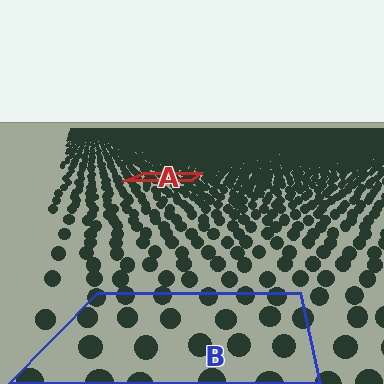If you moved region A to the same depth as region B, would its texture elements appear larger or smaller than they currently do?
They would appear larger. At a closer depth, the same texture elements are projected at a bigger on-screen size.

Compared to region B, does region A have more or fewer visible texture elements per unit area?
Region A has more texture elements per unit area — they are packed more densely because it is farther away.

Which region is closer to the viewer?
Region B is closer. The texture elements there are larger and more spread out.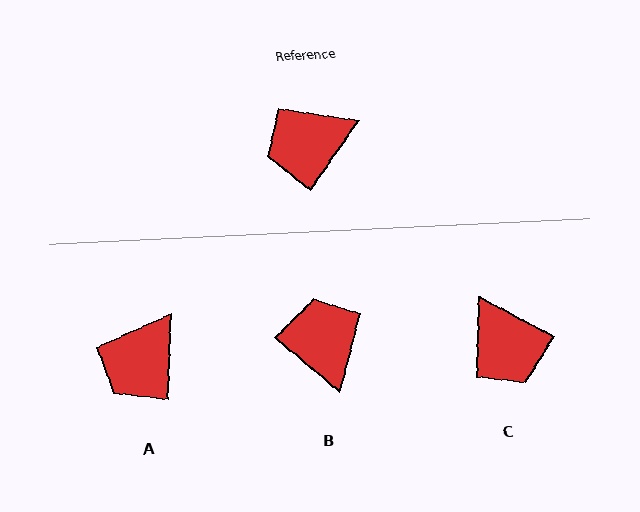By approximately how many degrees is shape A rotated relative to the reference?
Approximately 33 degrees counter-clockwise.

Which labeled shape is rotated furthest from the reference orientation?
C, about 97 degrees away.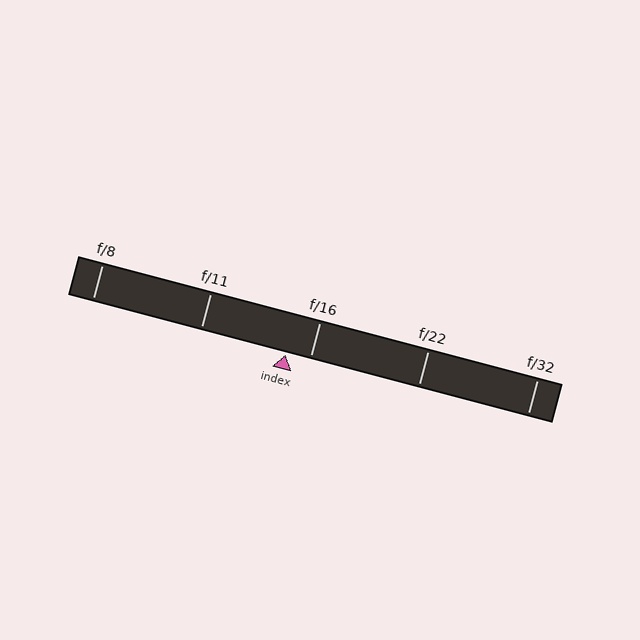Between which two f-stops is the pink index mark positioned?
The index mark is between f/11 and f/16.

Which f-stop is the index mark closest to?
The index mark is closest to f/16.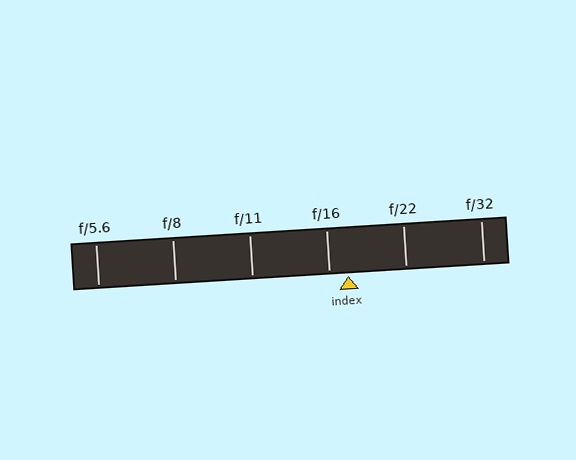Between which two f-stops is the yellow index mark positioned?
The index mark is between f/16 and f/22.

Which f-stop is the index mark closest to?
The index mark is closest to f/16.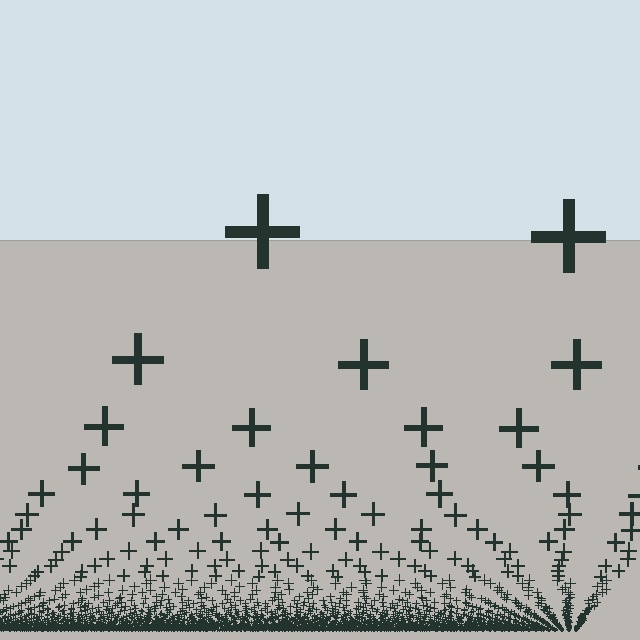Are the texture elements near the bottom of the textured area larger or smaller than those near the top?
Smaller. The gradient is inverted — elements near the bottom are smaller and denser.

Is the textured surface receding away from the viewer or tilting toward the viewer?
The surface appears to tilt toward the viewer. Texture elements get larger and sparser toward the top.